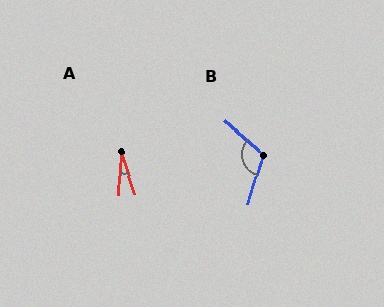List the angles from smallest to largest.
A (20°), B (114°).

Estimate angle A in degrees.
Approximately 20 degrees.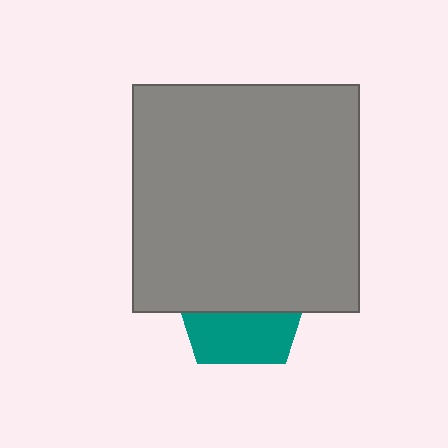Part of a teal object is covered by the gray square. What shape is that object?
It is a pentagon.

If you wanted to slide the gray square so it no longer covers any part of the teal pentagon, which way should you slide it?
Slide it up — that is the most direct way to separate the two shapes.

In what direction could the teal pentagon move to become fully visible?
The teal pentagon could move down. That would shift it out from behind the gray square entirely.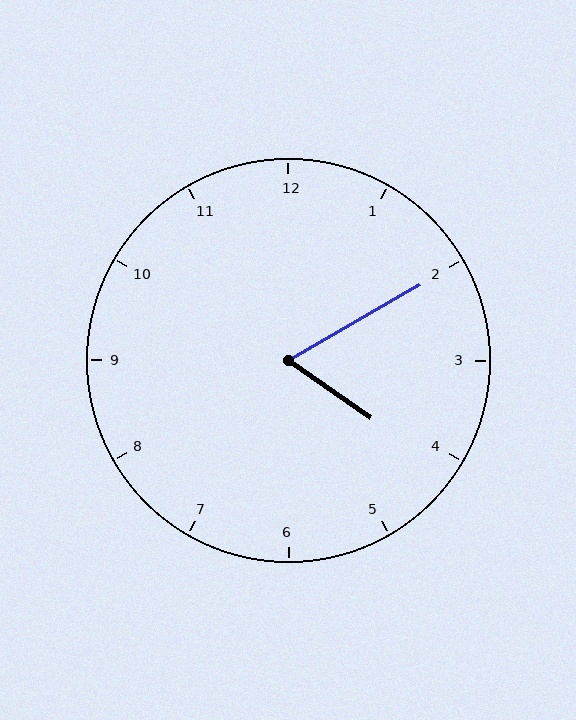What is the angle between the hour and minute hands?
Approximately 65 degrees.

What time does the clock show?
4:10.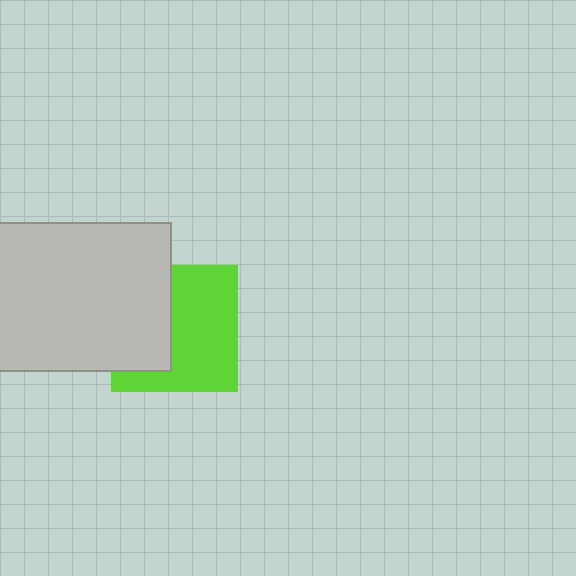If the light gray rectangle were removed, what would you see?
You would see the complete lime square.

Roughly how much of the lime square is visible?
About half of it is visible (roughly 60%).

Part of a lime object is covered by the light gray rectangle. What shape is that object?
It is a square.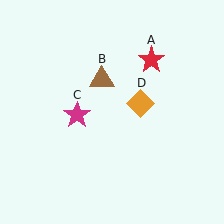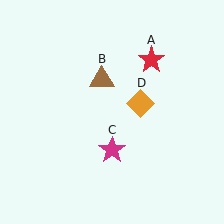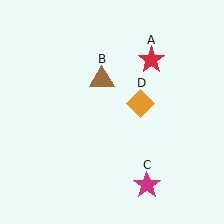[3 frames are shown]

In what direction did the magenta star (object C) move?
The magenta star (object C) moved down and to the right.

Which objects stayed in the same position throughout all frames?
Red star (object A) and brown triangle (object B) and orange diamond (object D) remained stationary.